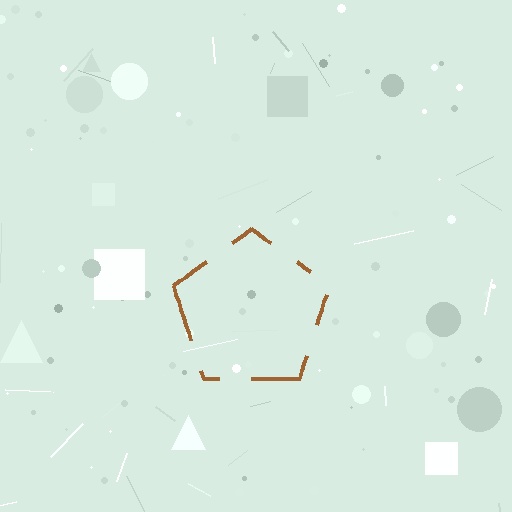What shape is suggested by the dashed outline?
The dashed outline suggests a pentagon.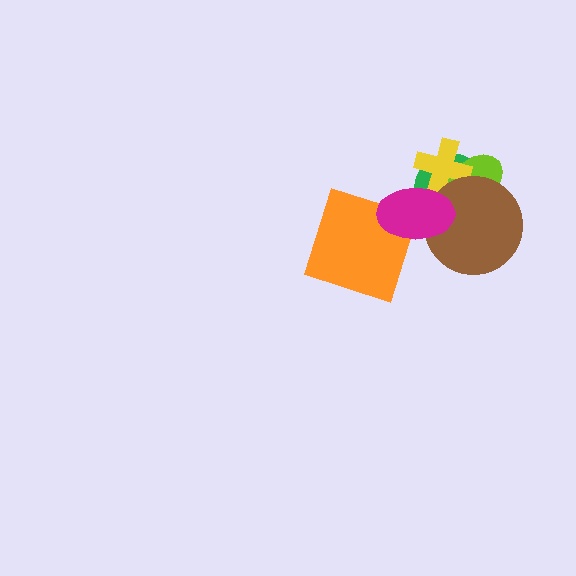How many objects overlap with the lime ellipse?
4 objects overlap with the lime ellipse.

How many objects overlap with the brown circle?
4 objects overlap with the brown circle.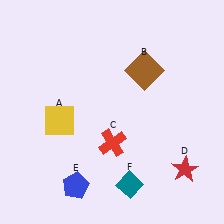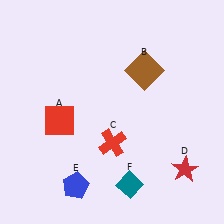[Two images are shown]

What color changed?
The square (A) changed from yellow in Image 1 to red in Image 2.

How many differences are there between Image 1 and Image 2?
There is 1 difference between the two images.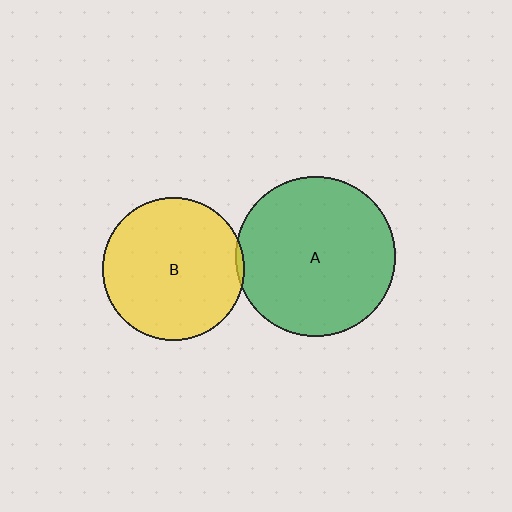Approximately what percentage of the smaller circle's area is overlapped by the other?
Approximately 5%.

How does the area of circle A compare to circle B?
Approximately 1.3 times.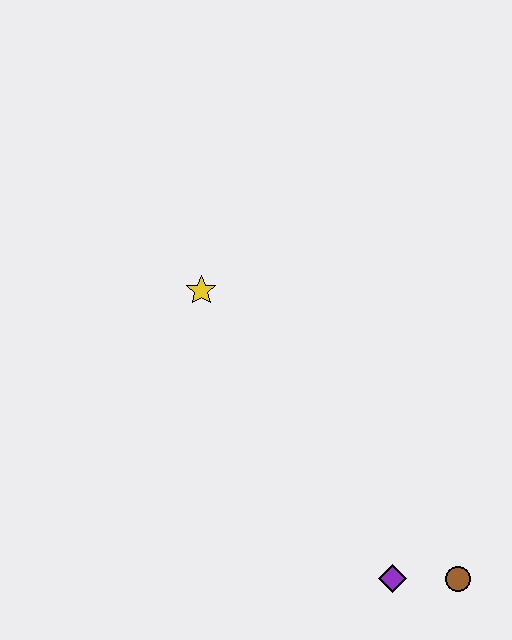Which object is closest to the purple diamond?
The brown circle is closest to the purple diamond.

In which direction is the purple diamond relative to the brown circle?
The purple diamond is to the left of the brown circle.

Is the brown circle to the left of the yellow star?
No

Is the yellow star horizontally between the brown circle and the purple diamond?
No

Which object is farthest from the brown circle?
The yellow star is farthest from the brown circle.